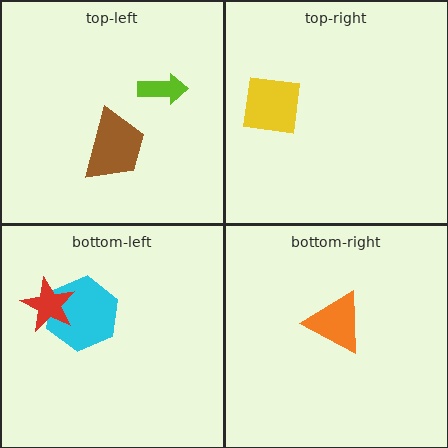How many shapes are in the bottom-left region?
2.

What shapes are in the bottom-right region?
The orange triangle.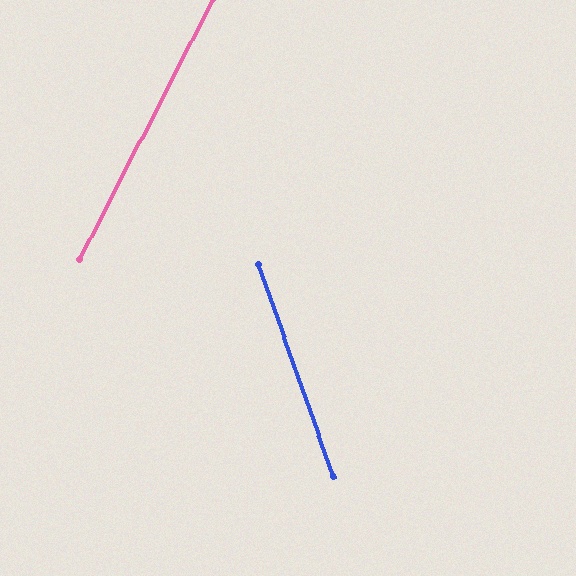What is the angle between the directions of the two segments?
Approximately 46 degrees.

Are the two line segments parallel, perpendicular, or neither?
Neither parallel nor perpendicular — they differ by about 46°.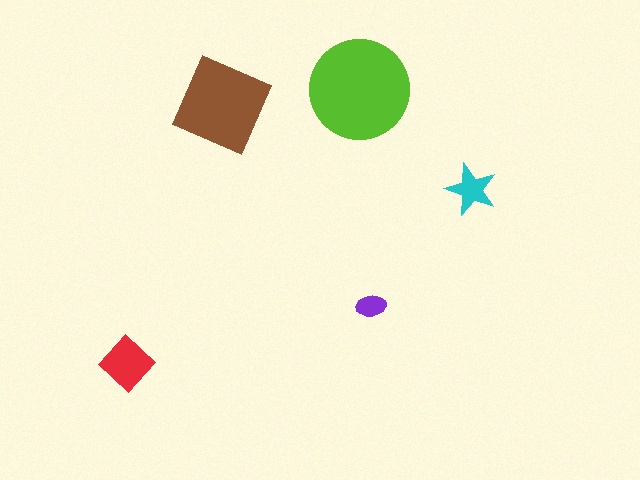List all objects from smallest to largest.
The purple ellipse, the cyan star, the red diamond, the brown diamond, the lime circle.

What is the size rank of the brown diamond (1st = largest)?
2nd.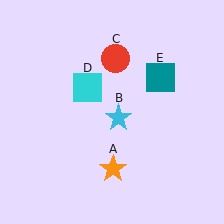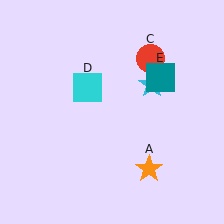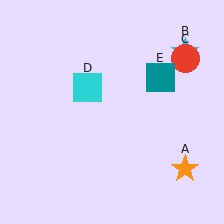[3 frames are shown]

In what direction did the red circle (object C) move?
The red circle (object C) moved right.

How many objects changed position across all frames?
3 objects changed position: orange star (object A), cyan star (object B), red circle (object C).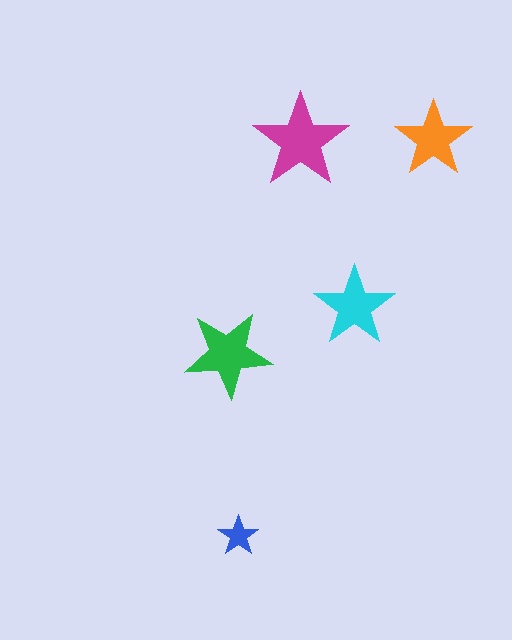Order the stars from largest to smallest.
the magenta one, the green one, the cyan one, the orange one, the blue one.